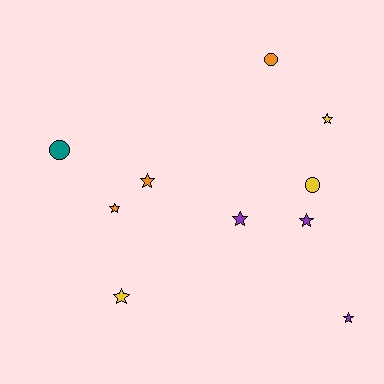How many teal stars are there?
There are no teal stars.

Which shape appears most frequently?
Star, with 7 objects.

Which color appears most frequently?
Yellow, with 3 objects.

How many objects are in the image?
There are 10 objects.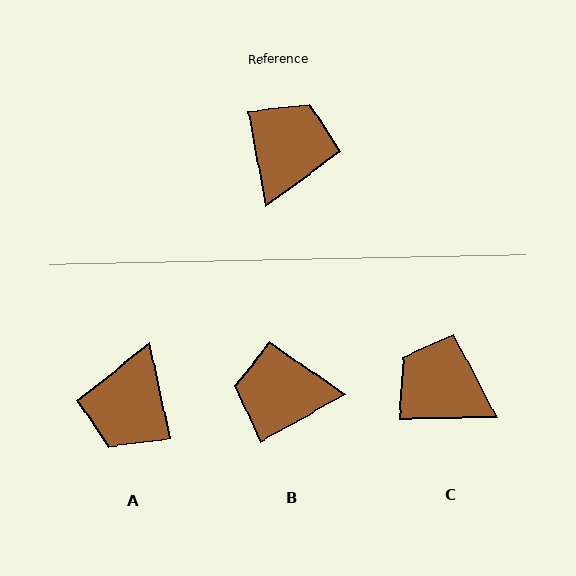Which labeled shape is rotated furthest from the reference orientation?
A, about 178 degrees away.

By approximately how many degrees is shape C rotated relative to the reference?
Approximately 81 degrees counter-clockwise.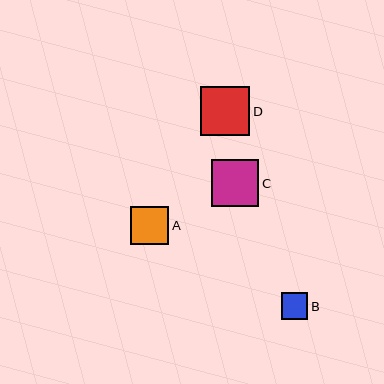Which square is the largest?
Square D is the largest with a size of approximately 49 pixels.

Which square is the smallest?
Square B is the smallest with a size of approximately 27 pixels.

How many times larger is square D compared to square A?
Square D is approximately 1.3 times the size of square A.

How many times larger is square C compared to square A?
Square C is approximately 1.2 times the size of square A.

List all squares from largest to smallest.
From largest to smallest: D, C, A, B.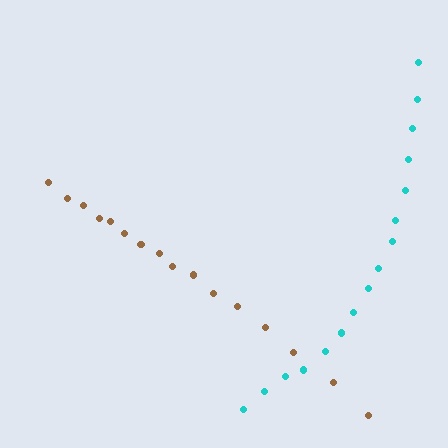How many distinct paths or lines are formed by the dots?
There are 2 distinct paths.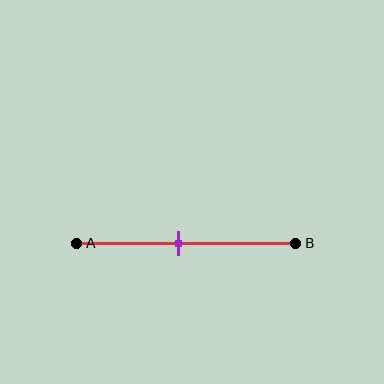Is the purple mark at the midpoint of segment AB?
No, the mark is at about 45% from A, not at the 50% midpoint.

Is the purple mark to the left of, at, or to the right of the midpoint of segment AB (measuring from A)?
The purple mark is to the left of the midpoint of segment AB.